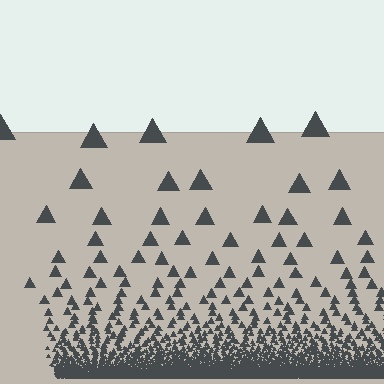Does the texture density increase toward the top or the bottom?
Density increases toward the bottom.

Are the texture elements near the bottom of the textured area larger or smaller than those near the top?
Smaller. The gradient is inverted — elements near the bottom are smaller and denser.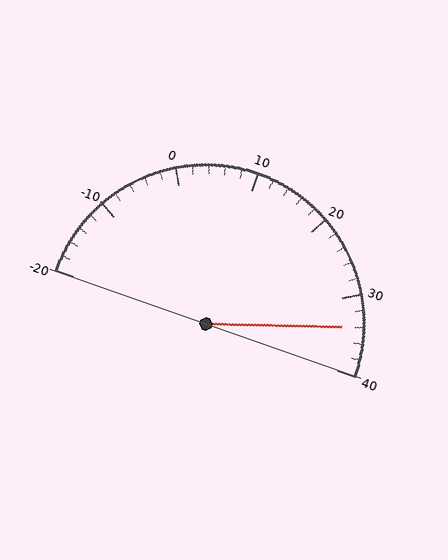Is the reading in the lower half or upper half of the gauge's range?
The reading is in the upper half of the range (-20 to 40).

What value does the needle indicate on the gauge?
The needle indicates approximately 34.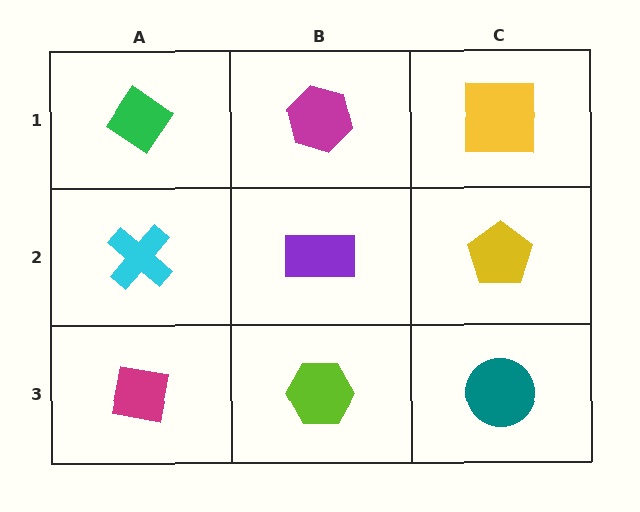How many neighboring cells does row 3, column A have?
2.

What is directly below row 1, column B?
A purple rectangle.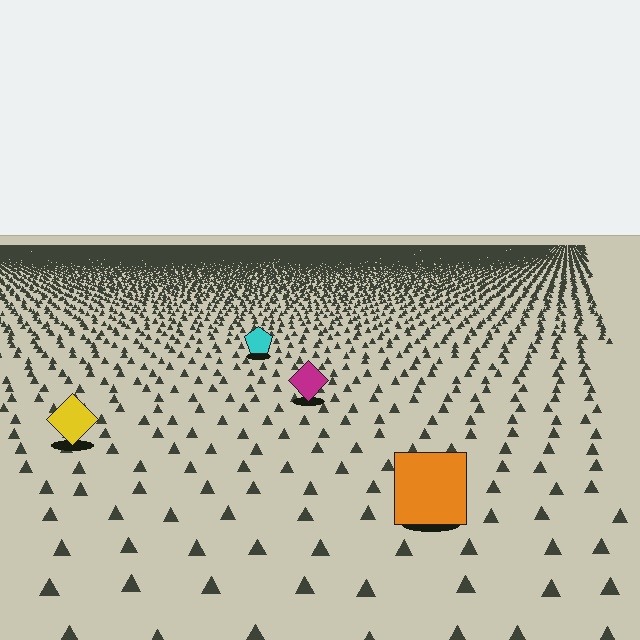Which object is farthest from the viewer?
The cyan pentagon is farthest from the viewer. It appears smaller and the ground texture around it is denser.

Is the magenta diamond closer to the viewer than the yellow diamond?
No. The yellow diamond is closer — you can tell from the texture gradient: the ground texture is coarser near it.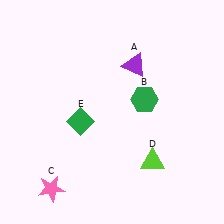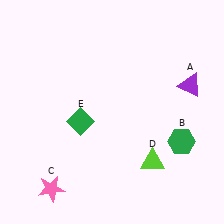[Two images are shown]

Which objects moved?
The objects that moved are: the purple triangle (A), the green hexagon (B).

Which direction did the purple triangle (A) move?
The purple triangle (A) moved right.